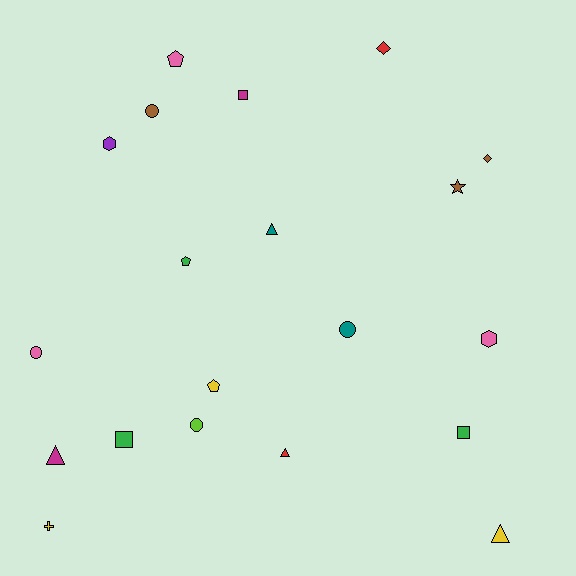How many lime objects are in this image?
There is 1 lime object.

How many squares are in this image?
There are 3 squares.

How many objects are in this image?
There are 20 objects.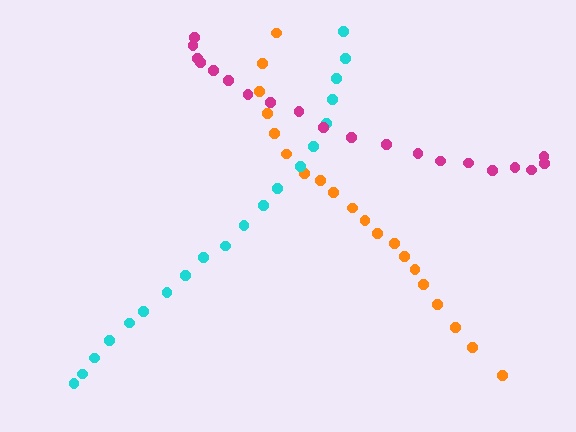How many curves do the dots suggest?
There are 3 distinct paths.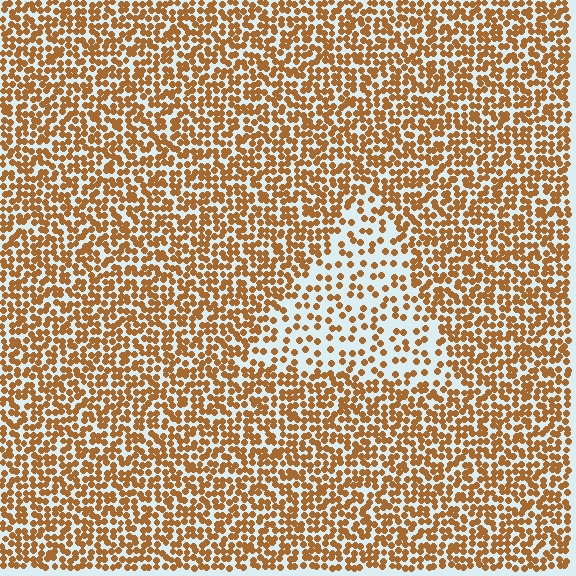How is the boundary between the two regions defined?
The boundary is defined by a change in element density (approximately 2.2x ratio). All elements are the same color, size, and shape.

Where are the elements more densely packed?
The elements are more densely packed outside the triangle boundary.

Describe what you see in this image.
The image contains small brown elements arranged at two different densities. A triangle-shaped region is visible where the elements are less densely packed than the surrounding area.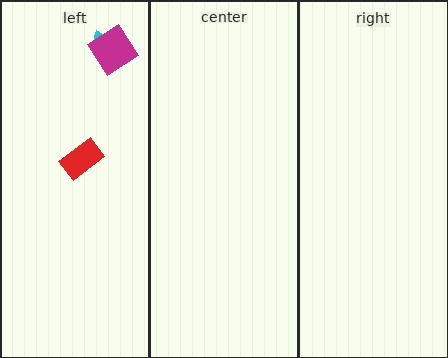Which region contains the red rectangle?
The left region.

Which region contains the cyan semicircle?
The left region.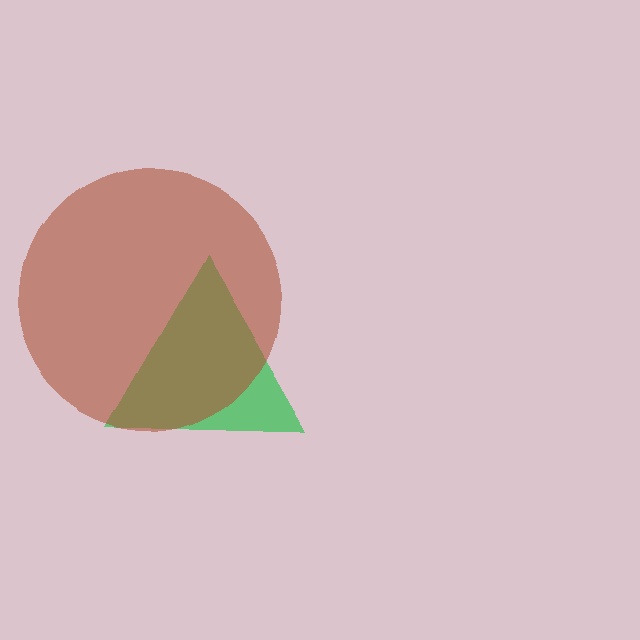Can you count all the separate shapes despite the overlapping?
Yes, there are 2 separate shapes.